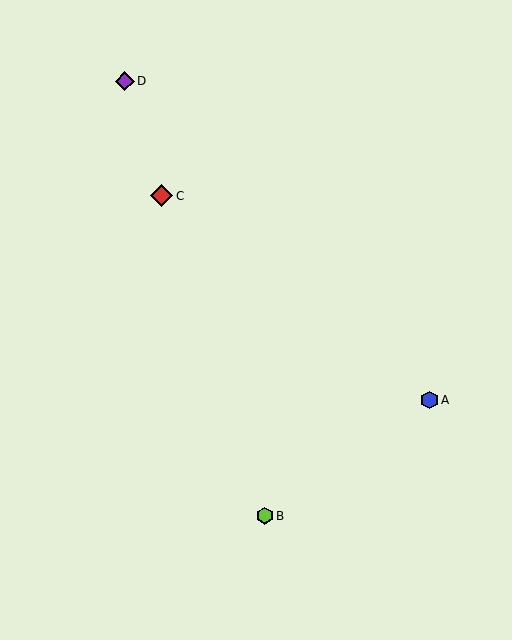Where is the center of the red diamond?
The center of the red diamond is at (162, 196).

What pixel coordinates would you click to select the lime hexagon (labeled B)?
Click at (265, 516) to select the lime hexagon B.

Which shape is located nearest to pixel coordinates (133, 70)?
The purple diamond (labeled D) at (125, 81) is nearest to that location.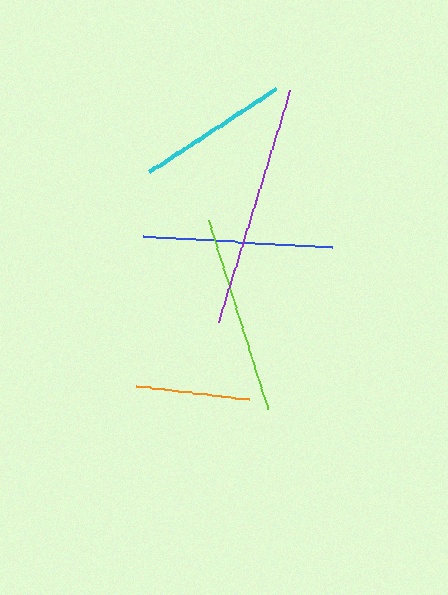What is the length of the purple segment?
The purple segment is approximately 242 pixels long.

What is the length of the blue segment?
The blue segment is approximately 190 pixels long.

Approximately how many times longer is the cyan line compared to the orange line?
The cyan line is approximately 1.3 times the length of the orange line.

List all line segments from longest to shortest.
From longest to shortest: purple, lime, blue, cyan, orange.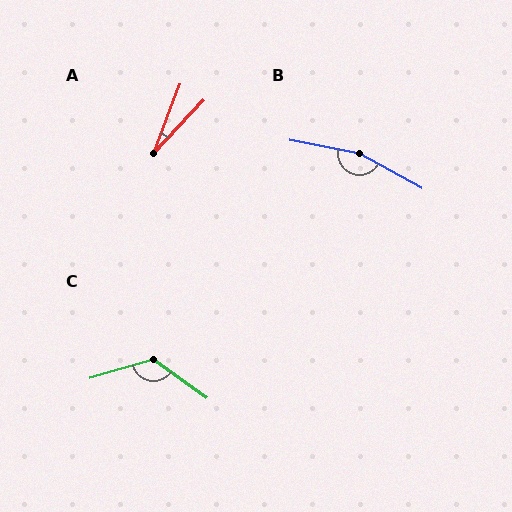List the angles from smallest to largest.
A (22°), C (128°), B (162°).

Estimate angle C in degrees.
Approximately 128 degrees.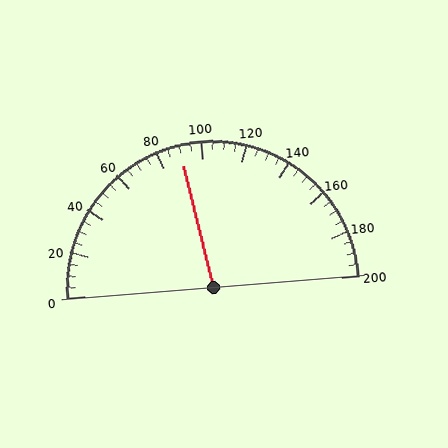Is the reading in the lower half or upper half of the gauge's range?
The reading is in the lower half of the range (0 to 200).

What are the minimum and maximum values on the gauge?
The gauge ranges from 0 to 200.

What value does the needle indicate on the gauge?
The needle indicates approximately 90.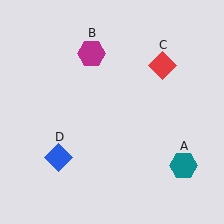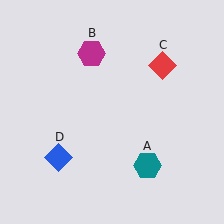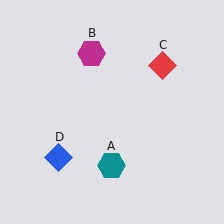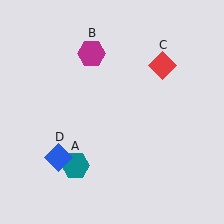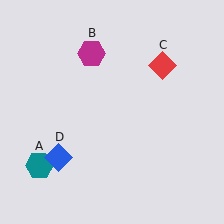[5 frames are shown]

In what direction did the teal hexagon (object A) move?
The teal hexagon (object A) moved left.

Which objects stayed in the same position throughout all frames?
Magenta hexagon (object B) and red diamond (object C) and blue diamond (object D) remained stationary.